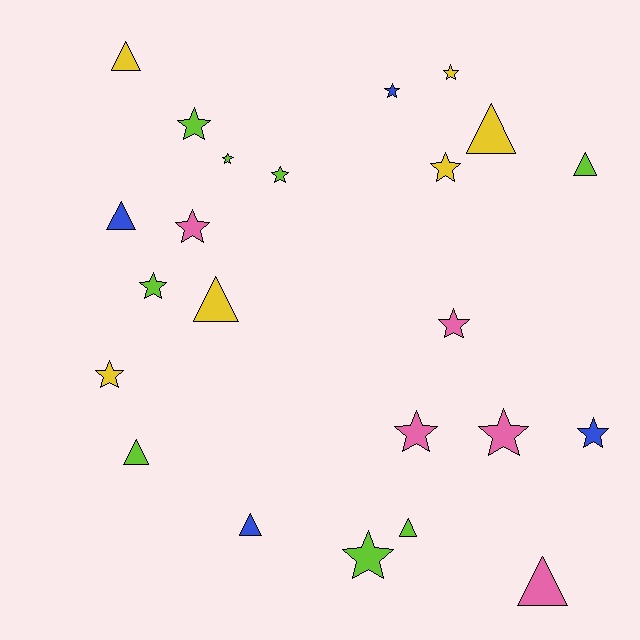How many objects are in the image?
There are 23 objects.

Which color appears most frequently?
Lime, with 8 objects.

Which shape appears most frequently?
Star, with 14 objects.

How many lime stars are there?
There are 5 lime stars.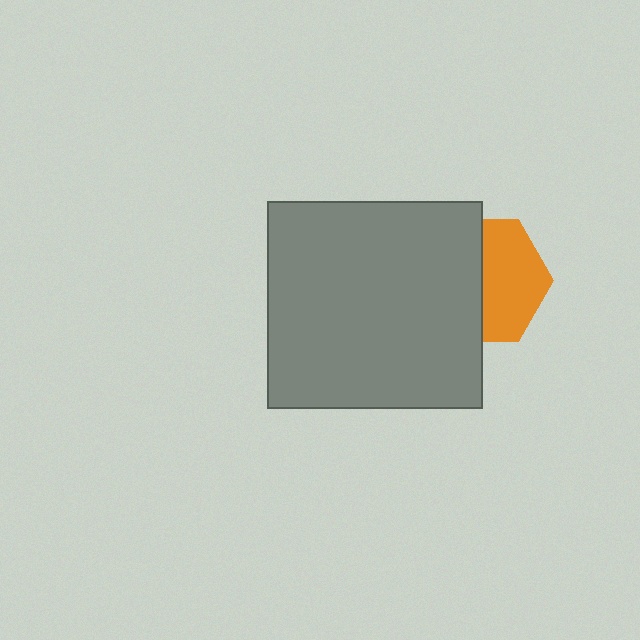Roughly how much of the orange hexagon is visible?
About half of it is visible (roughly 50%).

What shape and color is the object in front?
The object in front is a gray rectangle.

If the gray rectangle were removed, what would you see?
You would see the complete orange hexagon.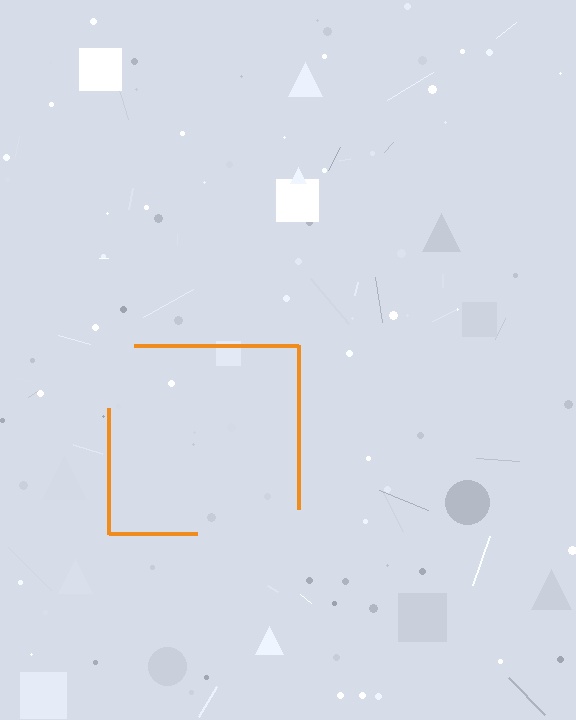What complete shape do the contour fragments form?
The contour fragments form a square.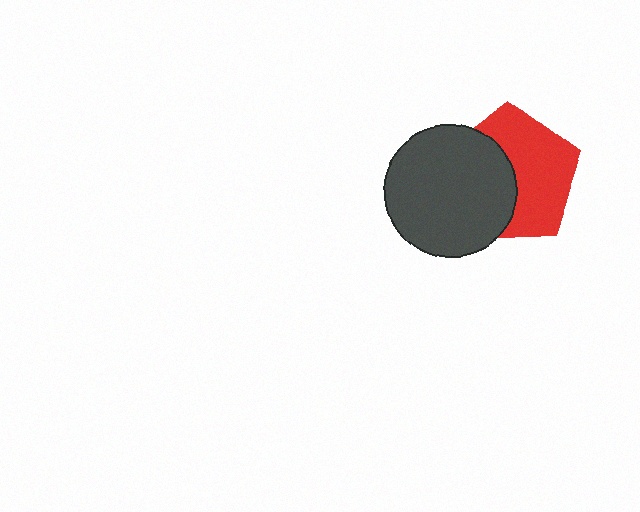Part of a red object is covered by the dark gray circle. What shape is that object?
It is a pentagon.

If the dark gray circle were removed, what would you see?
You would see the complete red pentagon.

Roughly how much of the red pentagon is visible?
About half of it is visible (roughly 56%).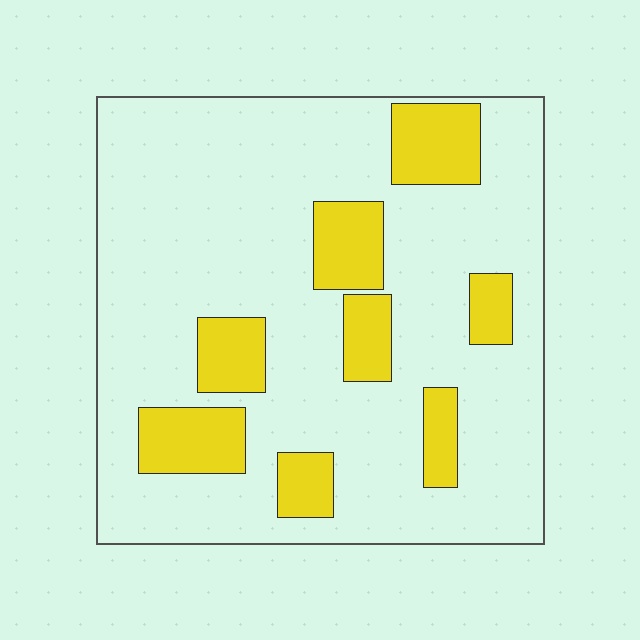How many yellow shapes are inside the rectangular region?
8.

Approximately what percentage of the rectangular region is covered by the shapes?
Approximately 20%.